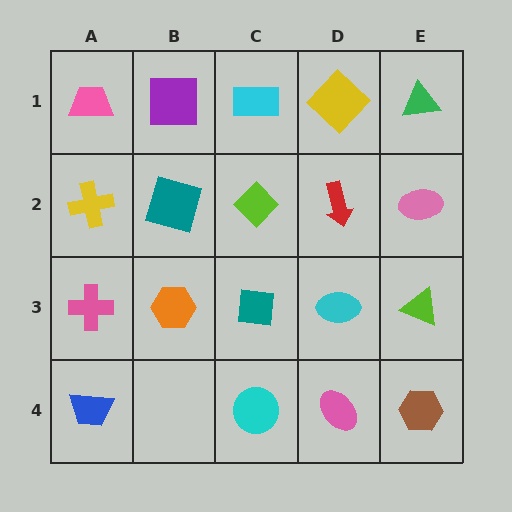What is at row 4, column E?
A brown hexagon.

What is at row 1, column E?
A green triangle.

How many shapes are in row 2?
5 shapes.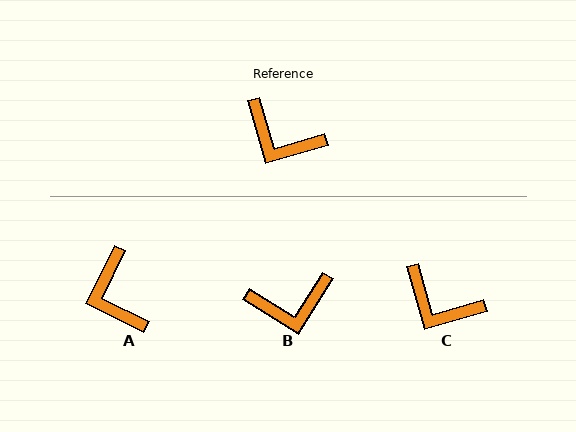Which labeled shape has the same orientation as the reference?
C.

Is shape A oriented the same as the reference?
No, it is off by about 42 degrees.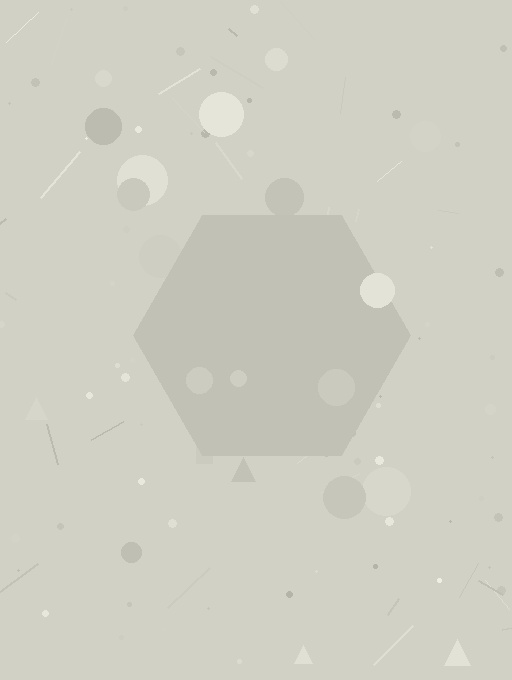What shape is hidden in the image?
A hexagon is hidden in the image.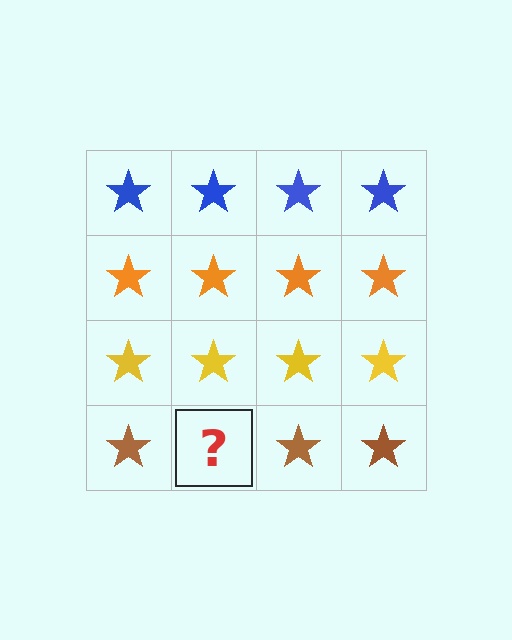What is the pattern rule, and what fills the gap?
The rule is that each row has a consistent color. The gap should be filled with a brown star.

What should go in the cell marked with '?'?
The missing cell should contain a brown star.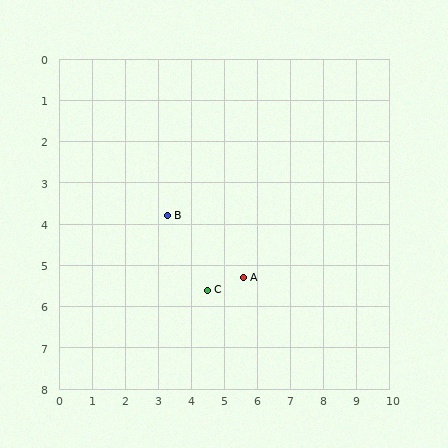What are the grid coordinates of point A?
Point A is at approximately (5.6, 5.3).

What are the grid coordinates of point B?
Point B is at approximately (3.3, 3.8).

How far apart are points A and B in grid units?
Points A and B are about 2.7 grid units apart.